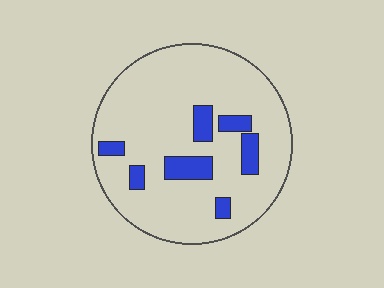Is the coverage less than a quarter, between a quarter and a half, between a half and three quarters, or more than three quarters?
Less than a quarter.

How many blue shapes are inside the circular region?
7.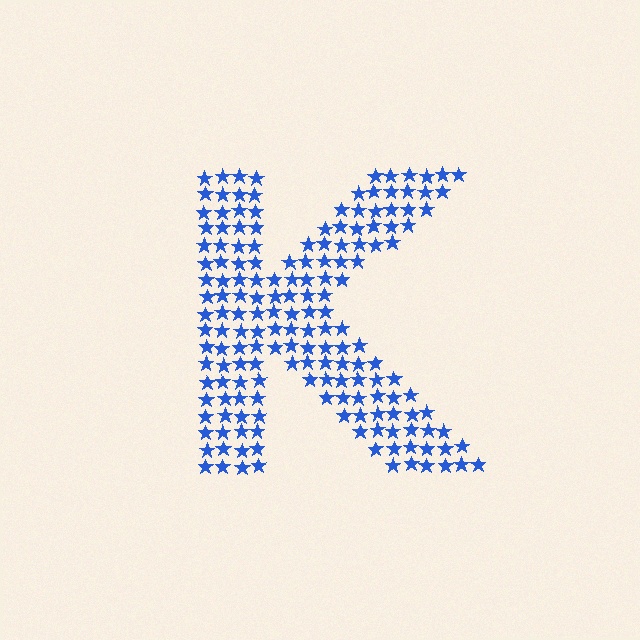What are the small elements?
The small elements are stars.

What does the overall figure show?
The overall figure shows the letter K.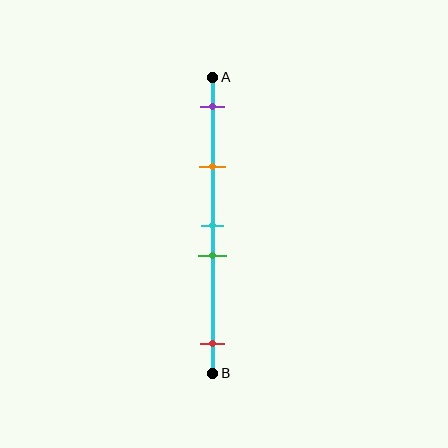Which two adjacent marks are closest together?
The cyan and green marks are the closest adjacent pair.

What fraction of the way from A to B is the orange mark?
The orange mark is approximately 30% (0.3) of the way from A to B.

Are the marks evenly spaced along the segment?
No, the marks are not evenly spaced.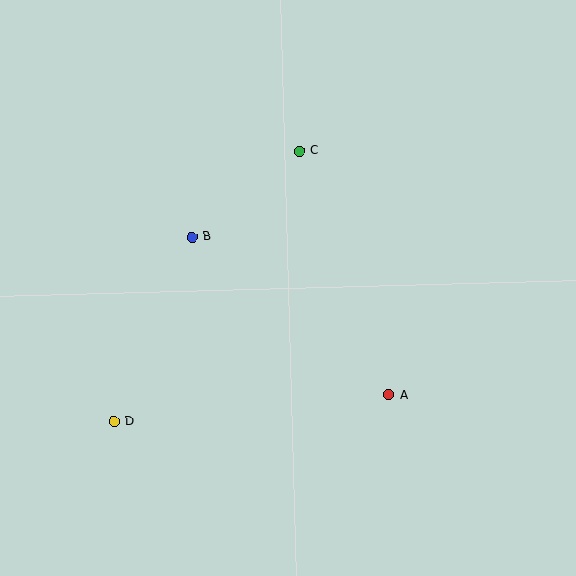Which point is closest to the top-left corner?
Point B is closest to the top-left corner.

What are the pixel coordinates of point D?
Point D is at (114, 421).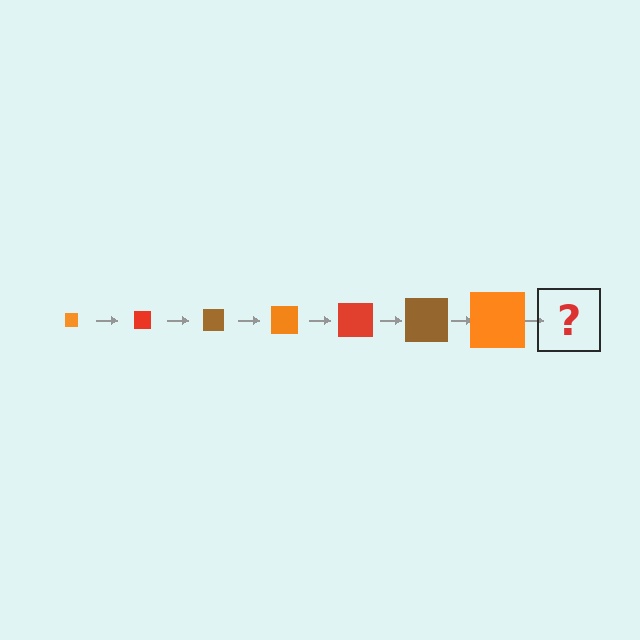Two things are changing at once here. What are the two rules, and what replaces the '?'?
The two rules are that the square grows larger each step and the color cycles through orange, red, and brown. The '?' should be a red square, larger than the previous one.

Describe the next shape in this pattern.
It should be a red square, larger than the previous one.